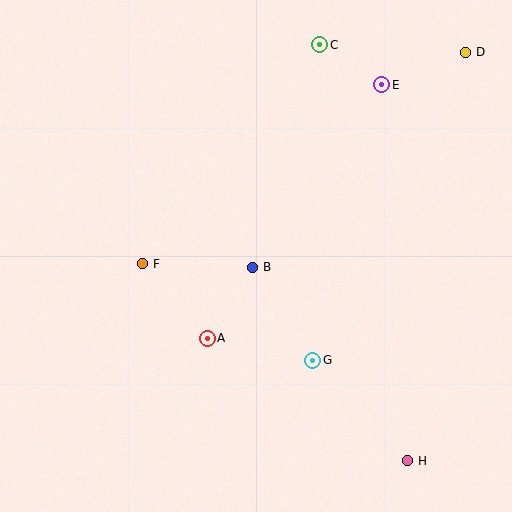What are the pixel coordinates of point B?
Point B is at (253, 267).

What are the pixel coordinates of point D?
Point D is at (466, 52).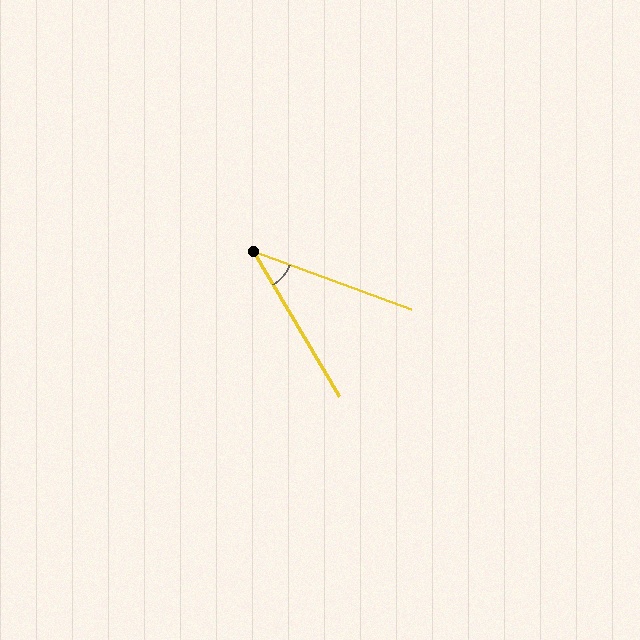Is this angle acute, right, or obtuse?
It is acute.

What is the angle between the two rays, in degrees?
Approximately 39 degrees.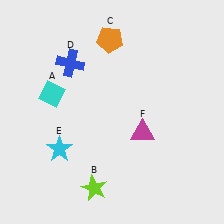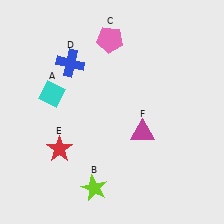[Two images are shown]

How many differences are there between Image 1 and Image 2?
There are 2 differences between the two images.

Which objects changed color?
C changed from orange to pink. E changed from cyan to red.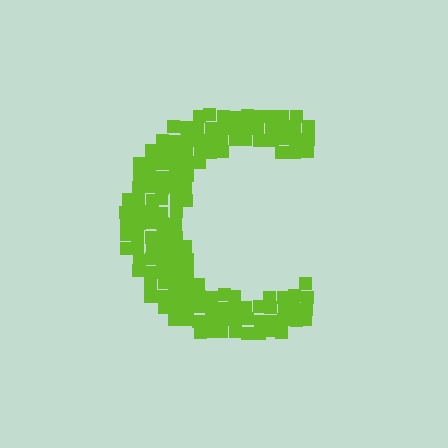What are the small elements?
The small elements are squares.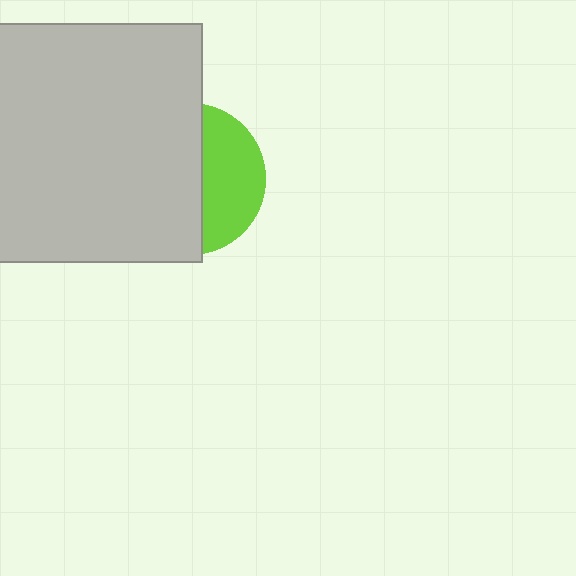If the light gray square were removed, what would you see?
You would see the complete lime circle.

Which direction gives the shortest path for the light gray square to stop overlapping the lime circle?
Moving left gives the shortest separation.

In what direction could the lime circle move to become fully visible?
The lime circle could move right. That would shift it out from behind the light gray square entirely.